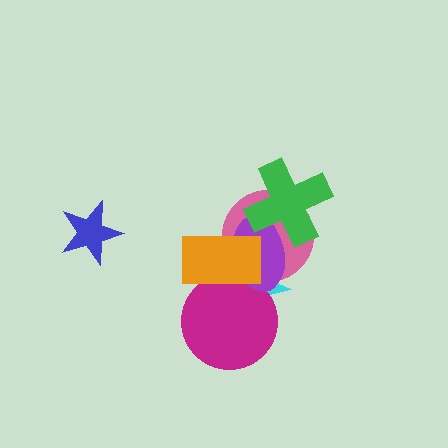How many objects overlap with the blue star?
0 objects overlap with the blue star.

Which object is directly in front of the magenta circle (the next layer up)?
The purple ellipse is directly in front of the magenta circle.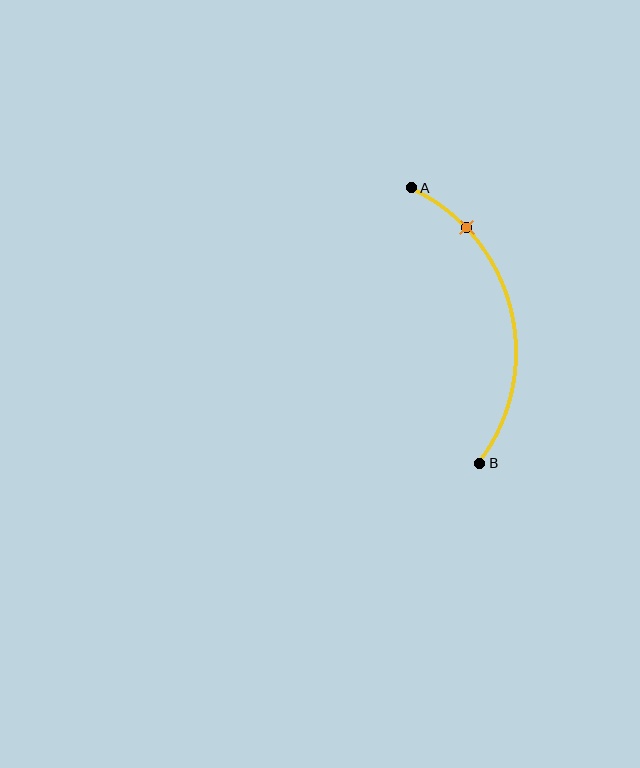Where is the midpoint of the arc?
The arc midpoint is the point on the curve farthest from the straight line joining A and B. It sits to the right of that line.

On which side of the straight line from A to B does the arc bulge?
The arc bulges to the right of the straight line connecting A and B.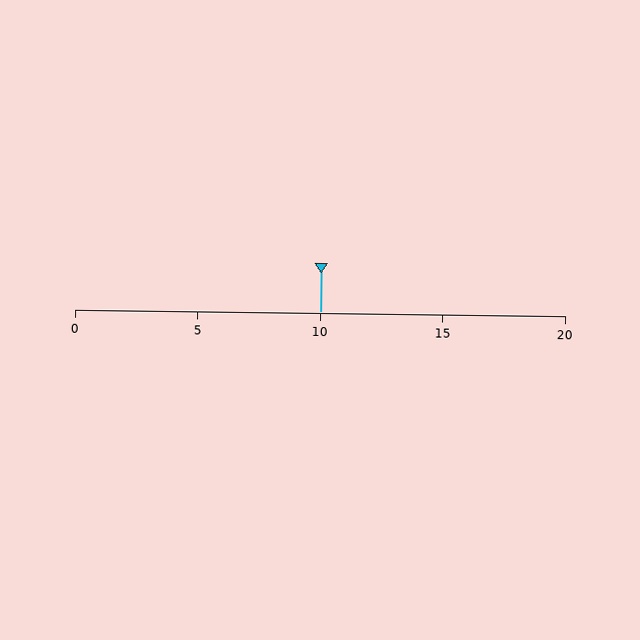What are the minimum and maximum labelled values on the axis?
The axis runs from 0 to 20.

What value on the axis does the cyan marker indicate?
The marker indicates approximately 10.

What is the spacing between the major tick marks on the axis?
The major ticks are spaced 5 apart.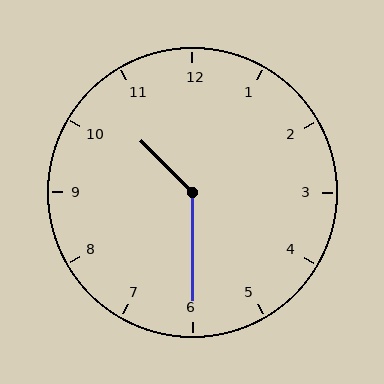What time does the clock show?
10:30.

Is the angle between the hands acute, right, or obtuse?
It is obtuse.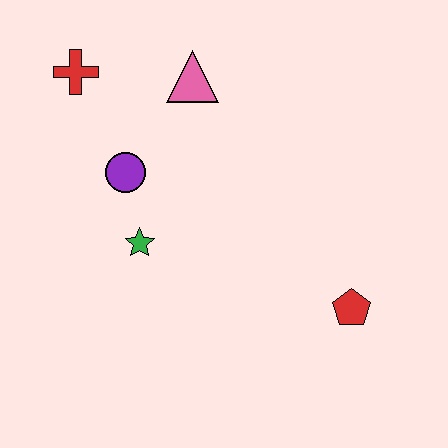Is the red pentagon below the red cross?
Yes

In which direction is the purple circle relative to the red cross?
The purple circle is below the red cross.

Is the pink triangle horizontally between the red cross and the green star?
No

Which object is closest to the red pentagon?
The green star is closest to the red pentagon.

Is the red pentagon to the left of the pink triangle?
No